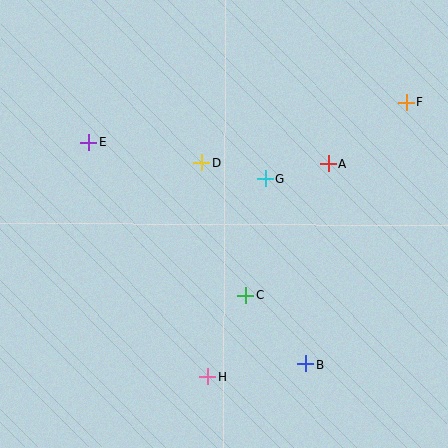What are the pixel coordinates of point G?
Point G is at (266, 179).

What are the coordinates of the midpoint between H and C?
The midpoint between H and C is at (227, 336).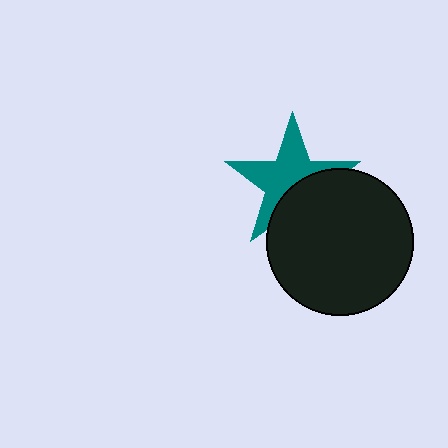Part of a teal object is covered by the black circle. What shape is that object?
It is a star.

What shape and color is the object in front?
The object in front is a black circle.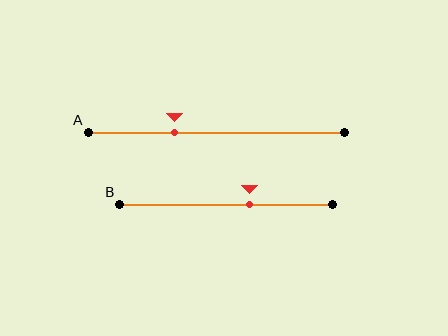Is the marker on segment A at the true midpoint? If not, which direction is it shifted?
No, the marker on segment A is shifted to the left by about 16% of the segment length.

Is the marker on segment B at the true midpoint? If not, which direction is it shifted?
No, the marker on segment B is shifted to the right by about 11% of the segment length.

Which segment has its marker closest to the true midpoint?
Segment B has its marker closest to the true midpoint.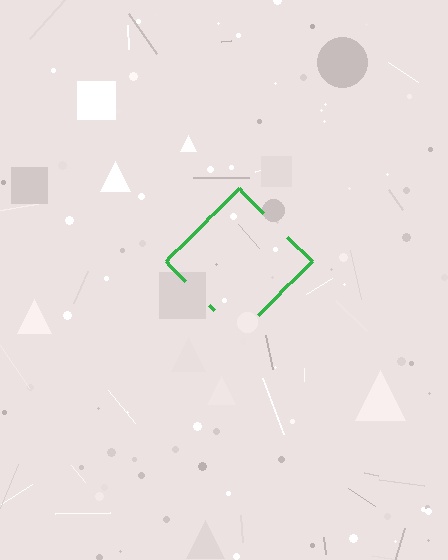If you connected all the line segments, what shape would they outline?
They would outline a diamond.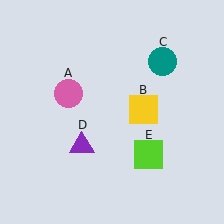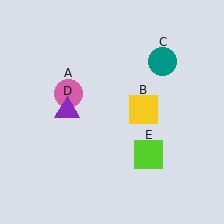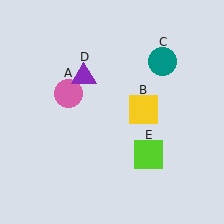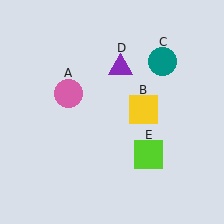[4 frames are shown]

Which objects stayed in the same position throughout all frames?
Pink circle (object A) and yellow square (object B) and teal circle (object C) and lime square (object E) remained stationary.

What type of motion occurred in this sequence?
The purple triangle (object D) rotated clockwise around the center of the scene.